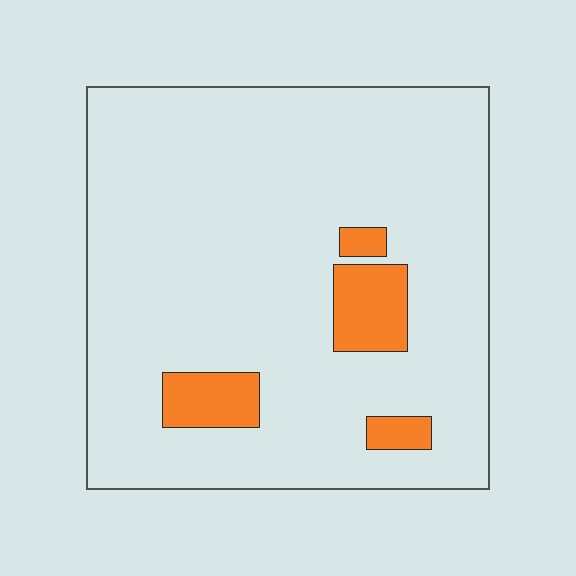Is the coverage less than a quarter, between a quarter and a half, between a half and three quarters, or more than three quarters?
Less than a quarter.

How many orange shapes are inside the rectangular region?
4.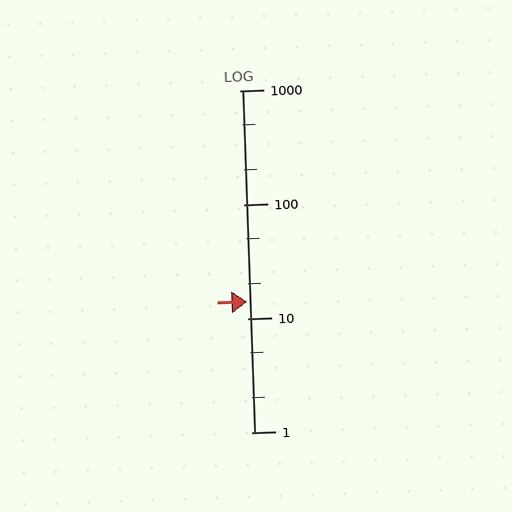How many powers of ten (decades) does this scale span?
The scale spans 3 decades, from 1 to 1000.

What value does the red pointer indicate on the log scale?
The pointer indicates approximately 14.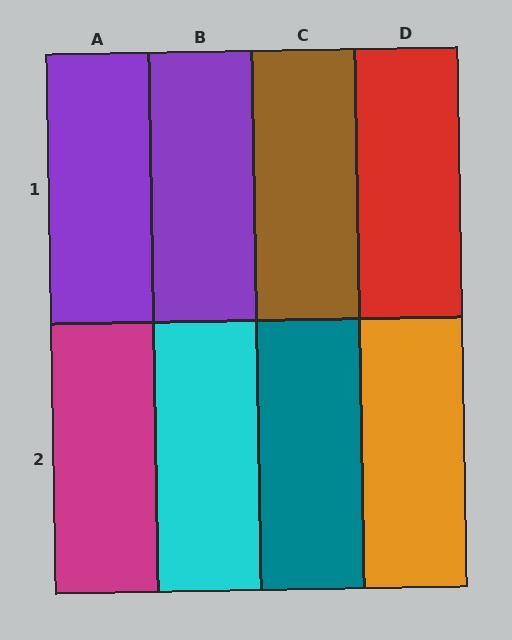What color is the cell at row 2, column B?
Cyan.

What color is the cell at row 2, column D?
Orange.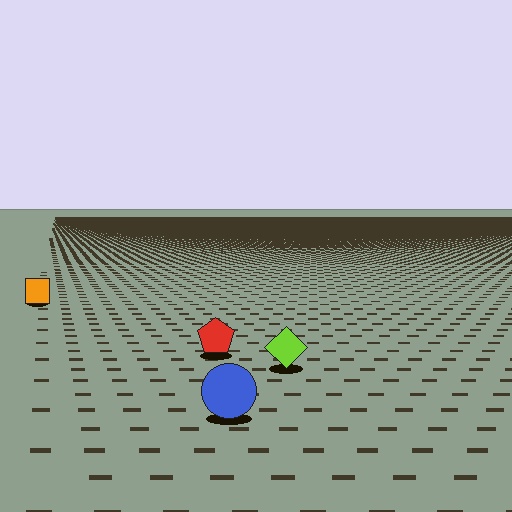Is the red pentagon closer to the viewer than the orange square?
Yes. The red pentagon is closer — you can tell from the texture gradient: the ground texture is coarser near it.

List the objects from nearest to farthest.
From nearest to farthest: the blue circle, the lime diamond, the red pentagon, the orange square.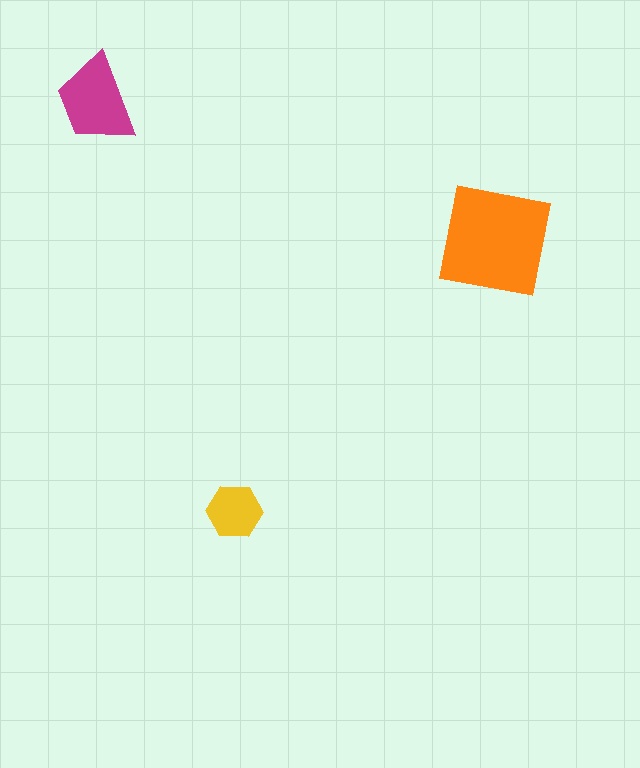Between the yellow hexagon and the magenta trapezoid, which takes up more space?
The magenta trapezoid.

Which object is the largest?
The orange square.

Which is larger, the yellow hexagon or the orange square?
The orange square.